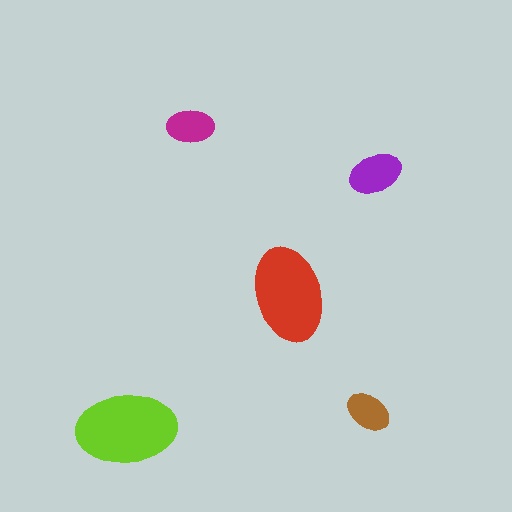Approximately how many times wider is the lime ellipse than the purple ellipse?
About 2 times wider.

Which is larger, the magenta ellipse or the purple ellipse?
The purple one.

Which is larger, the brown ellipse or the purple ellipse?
The purple one.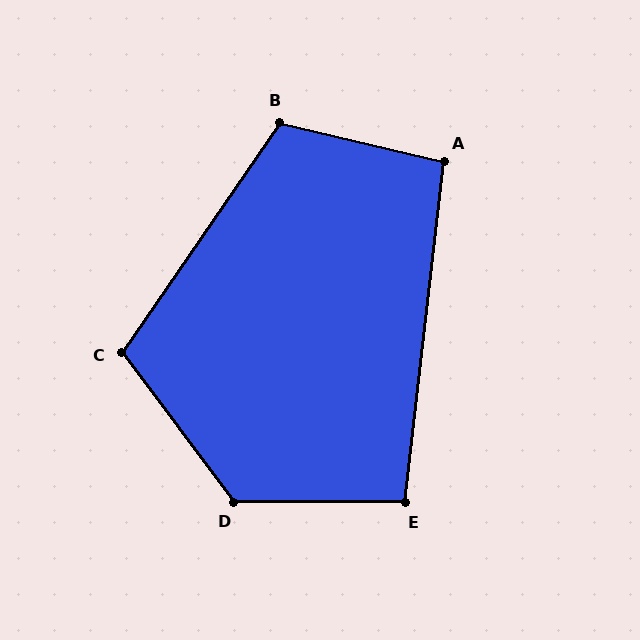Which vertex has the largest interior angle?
D, at approximately 127 degrees.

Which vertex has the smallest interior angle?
E, at approximately 96 degrees.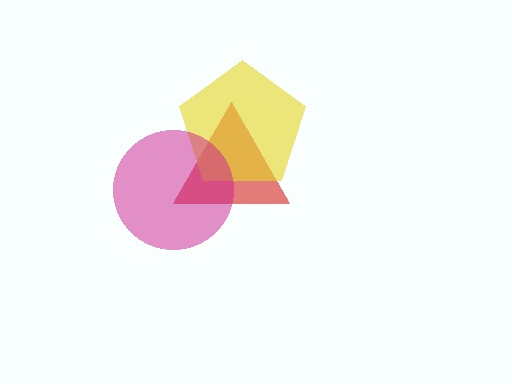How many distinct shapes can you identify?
There are 3 distinct shapes: a red triangle, a yellow pentagon, a magenta circle.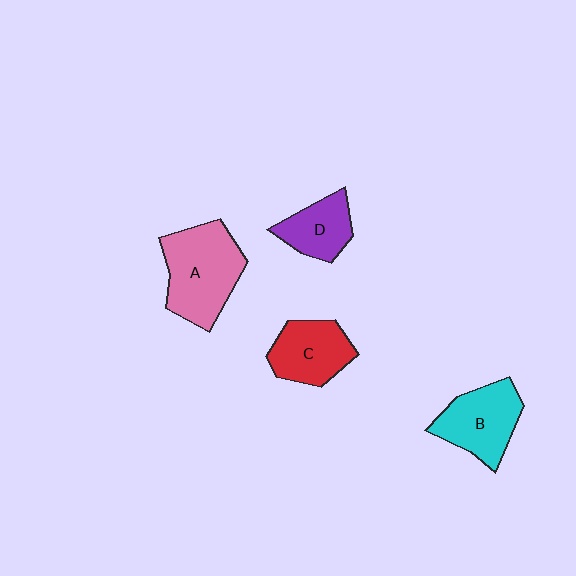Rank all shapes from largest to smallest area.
From largest to smallest: A (pink), B (cyan), C (red), D (purple).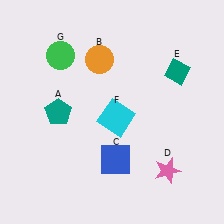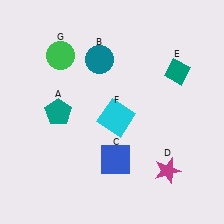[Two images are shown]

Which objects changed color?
B changed from orange to teal. D changed from pink to magenta.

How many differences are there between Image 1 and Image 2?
There are 2 differences between the two images.